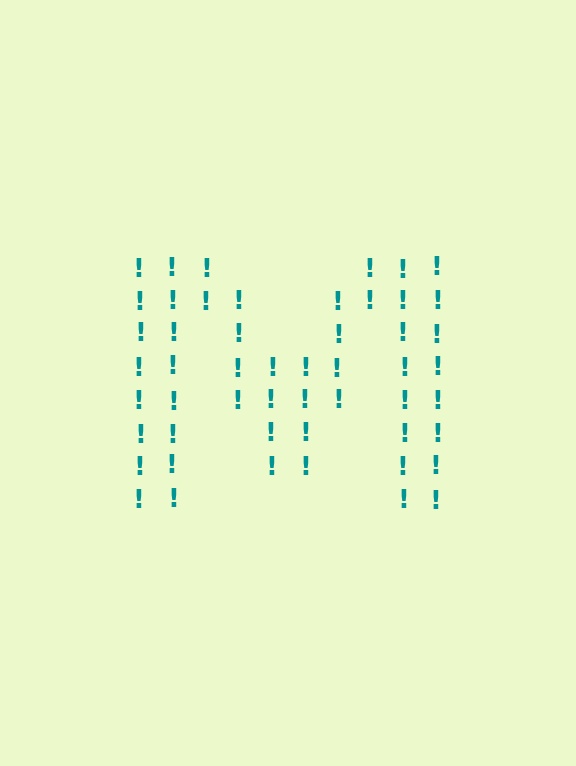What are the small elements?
The small elements are exclamation marks.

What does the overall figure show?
The overall figure shows the letter M.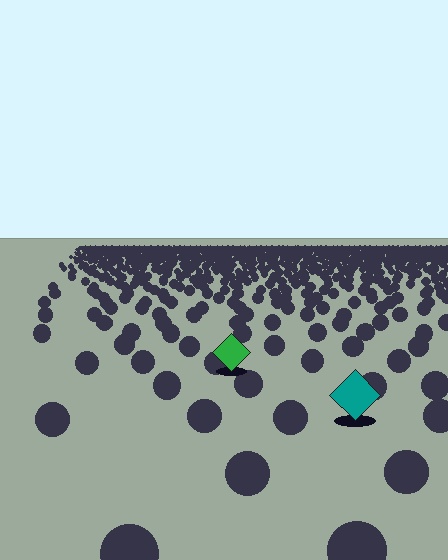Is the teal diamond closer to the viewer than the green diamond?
Yes. The teal diamond is closer — you can tell from the texture gradient: the ground texture is coarser near it.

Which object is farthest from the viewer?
The green diamond is farthest from the viewer. It appears smaller and the ground texture around it is denser.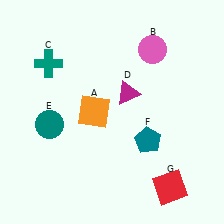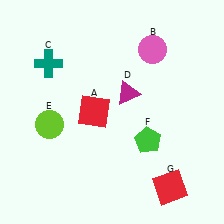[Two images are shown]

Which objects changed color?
A changed from orange to red. E changed from teal to lime. F changed from teal to green.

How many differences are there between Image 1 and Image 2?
There are 3 differences between the two images.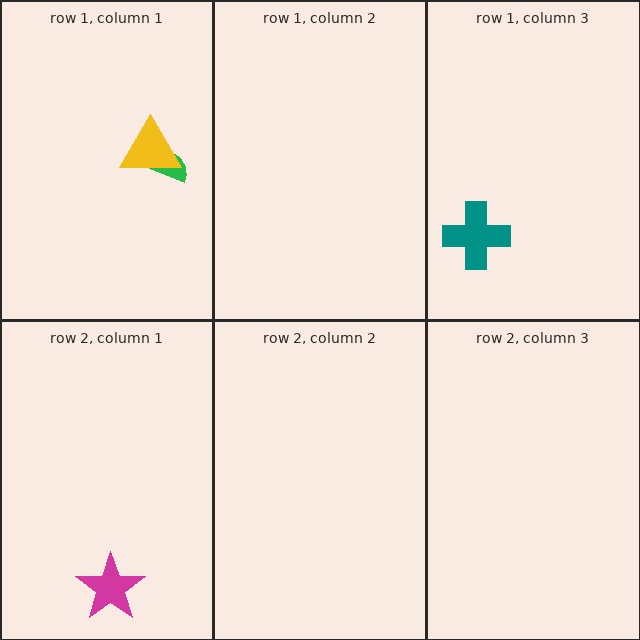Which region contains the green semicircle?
The row 1, column 1 region.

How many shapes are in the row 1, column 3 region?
1.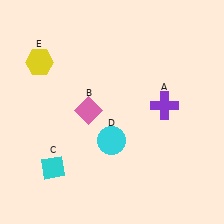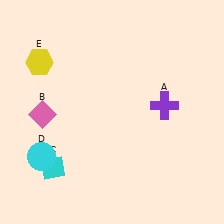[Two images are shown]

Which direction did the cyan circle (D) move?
The cyan circle (D) moved left.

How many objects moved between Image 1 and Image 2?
2 objects moved between the two images.